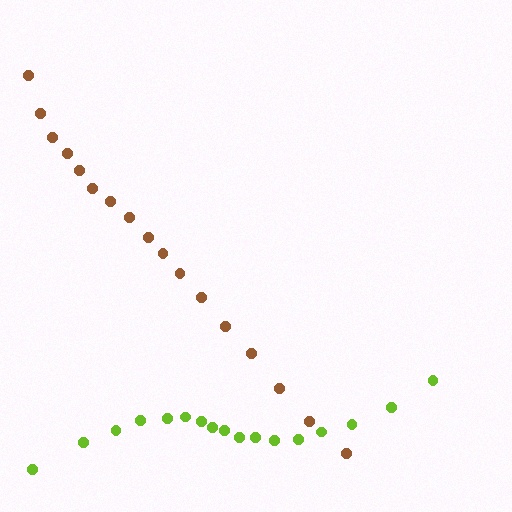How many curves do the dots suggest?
There are 2 distinct paths.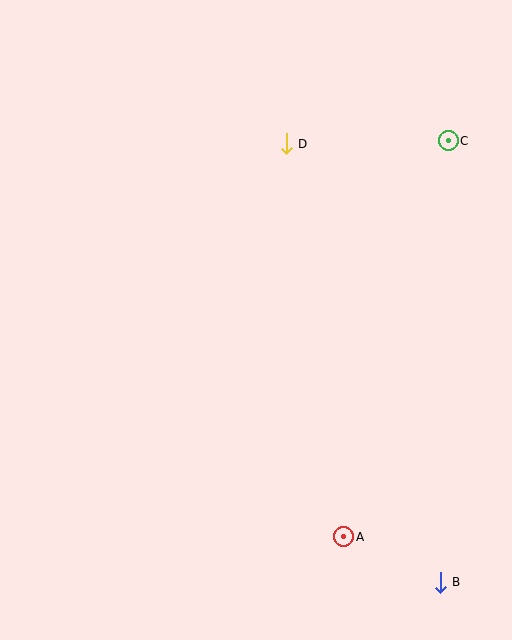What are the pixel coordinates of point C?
Point C is at (448, 141).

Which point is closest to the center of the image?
Point D at (286, 144) is closest to the center.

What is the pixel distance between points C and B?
The distance between C and B is 442 pixels.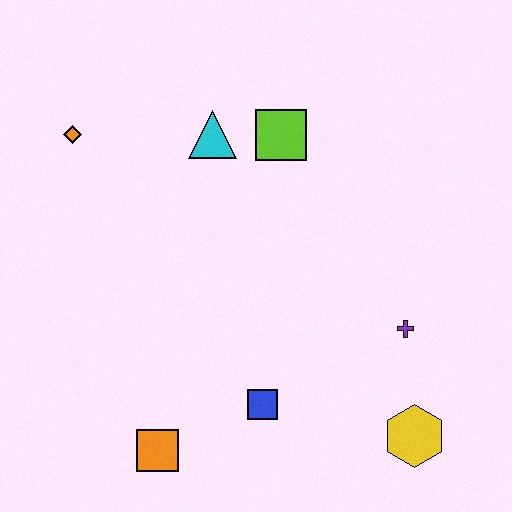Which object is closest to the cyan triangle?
The lime square is closest to the cyan triangle.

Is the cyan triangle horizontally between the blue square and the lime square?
No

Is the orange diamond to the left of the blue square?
Yes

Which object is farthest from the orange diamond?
The yellow hexagon is farthest from the orange diamond.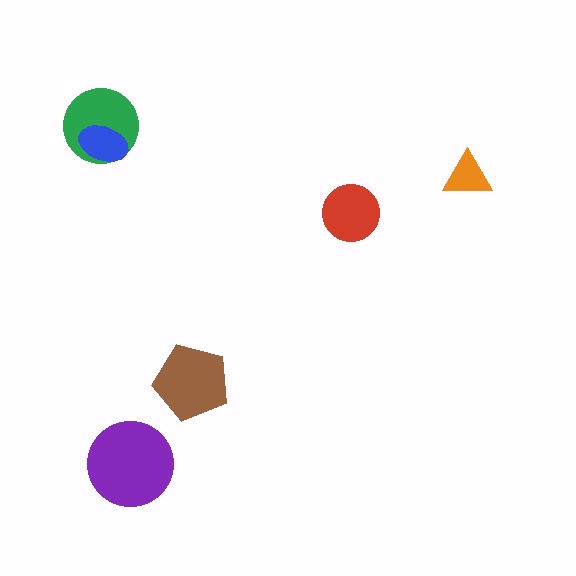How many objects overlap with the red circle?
0 objects overlap with the red circle.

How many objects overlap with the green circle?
1 object overlaps with the green circle.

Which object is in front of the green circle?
The blue ellipse is in front of the green circle.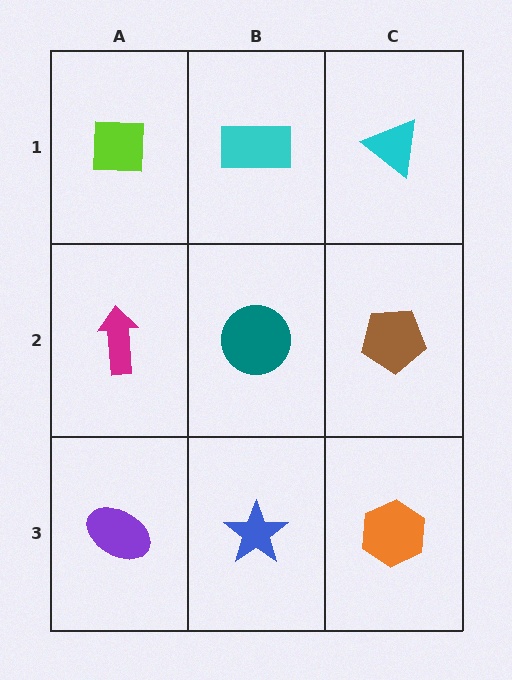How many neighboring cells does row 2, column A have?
3.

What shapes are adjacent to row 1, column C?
A brown pentagon (row 2, column C), a cyan rectangle (row 1, column B).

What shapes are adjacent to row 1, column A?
A magenta arrow (row 2, column A), a cyan rectangle (row 1, column B).